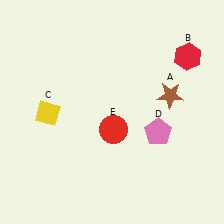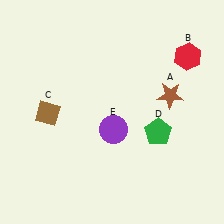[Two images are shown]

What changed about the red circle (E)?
In Image 1, E is red. In Image 2, it changed to purple.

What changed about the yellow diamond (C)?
In Image 1, C is yellow. In Image 2, it changed to brown.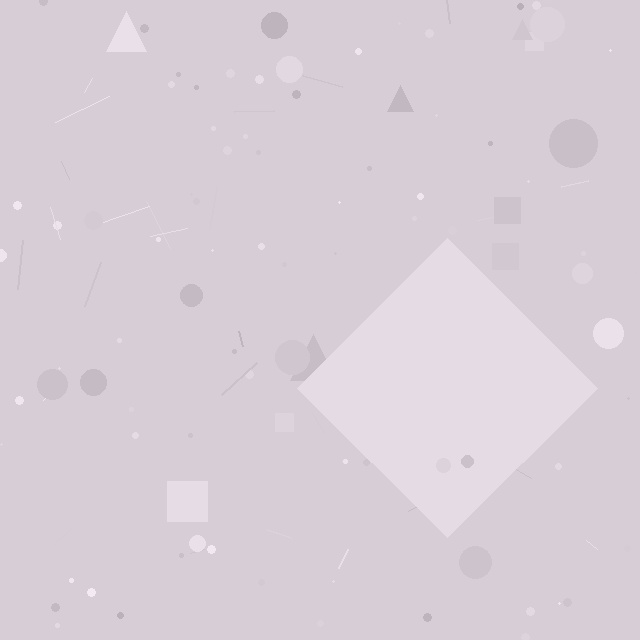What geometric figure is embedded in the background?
A diamond is embedded in the background.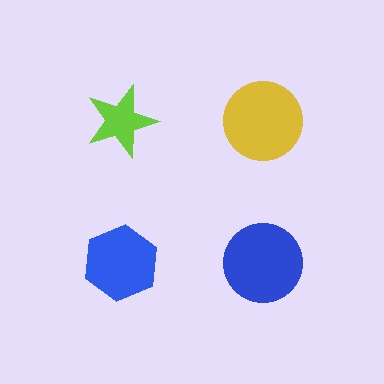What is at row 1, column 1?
A lime star.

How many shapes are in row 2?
2 shapes.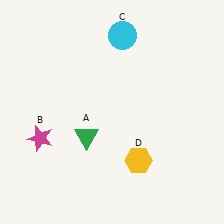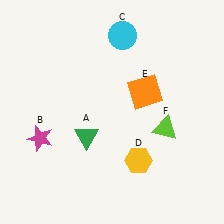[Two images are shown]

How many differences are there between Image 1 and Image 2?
There are 2 differences between the two images.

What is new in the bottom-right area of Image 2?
A lime triangle (F) was added in the bottom-right area of Image 2.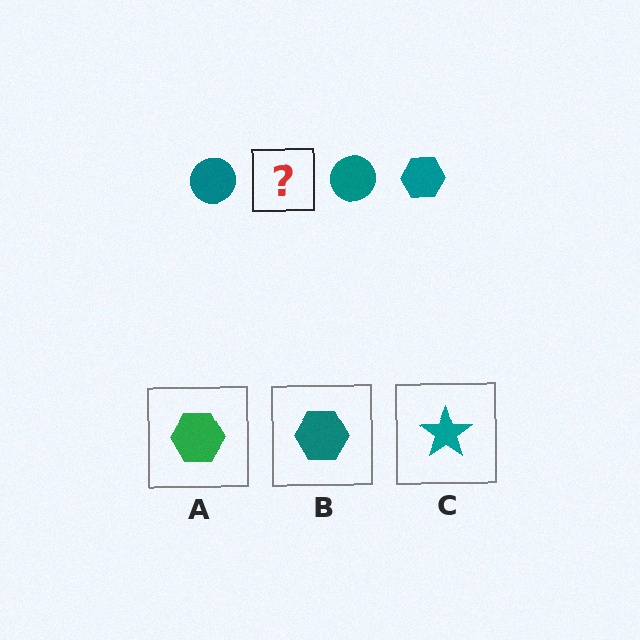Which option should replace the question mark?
Option B.